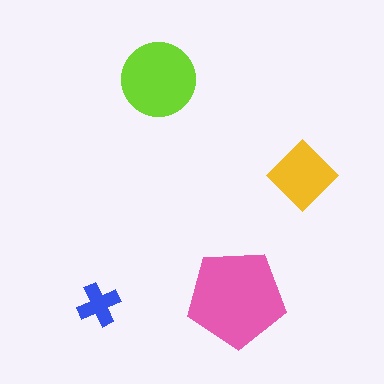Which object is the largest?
The pink pentagon.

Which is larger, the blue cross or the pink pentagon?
The pink pentagon.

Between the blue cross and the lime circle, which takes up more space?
The lime circle.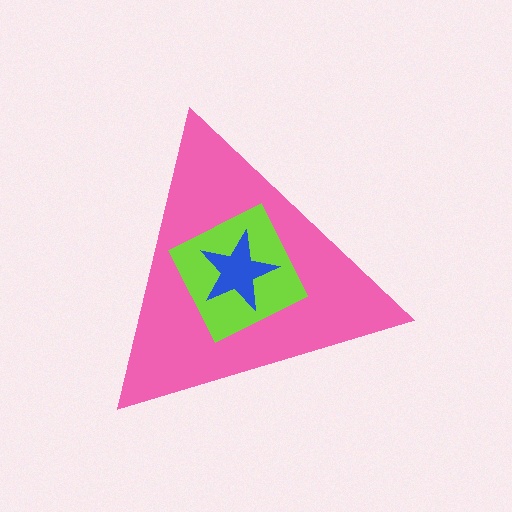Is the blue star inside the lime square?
Yes.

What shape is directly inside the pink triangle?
The lime square.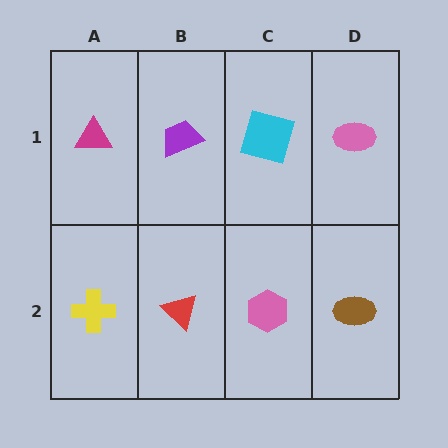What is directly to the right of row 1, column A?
A purple trapezoid.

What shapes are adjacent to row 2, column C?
A cyan square (row 1, column C), a red triangle (row 2, column B), a brown ellipse (row 2, column D).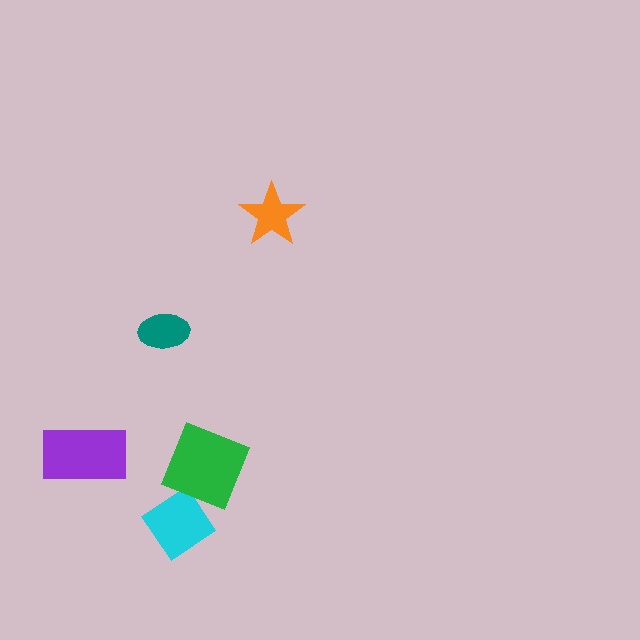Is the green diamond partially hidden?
No, no other shape covers it.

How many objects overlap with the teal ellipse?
0 objects overlap with the teal ellipse.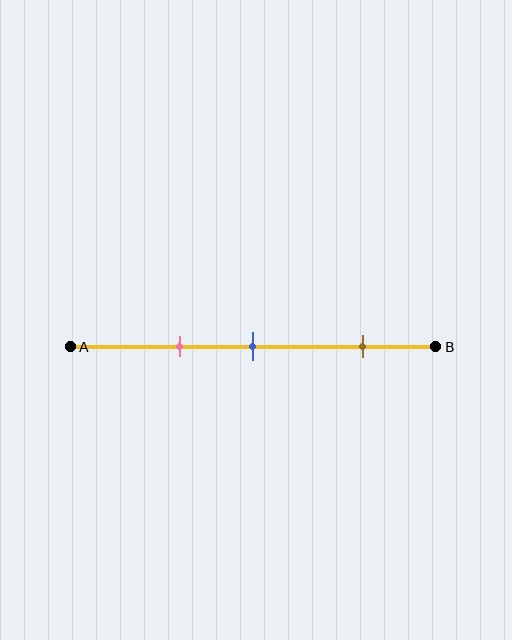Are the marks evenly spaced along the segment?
No, the marks are not evenly spaced.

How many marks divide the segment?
There are 3 marks dividing the segment.